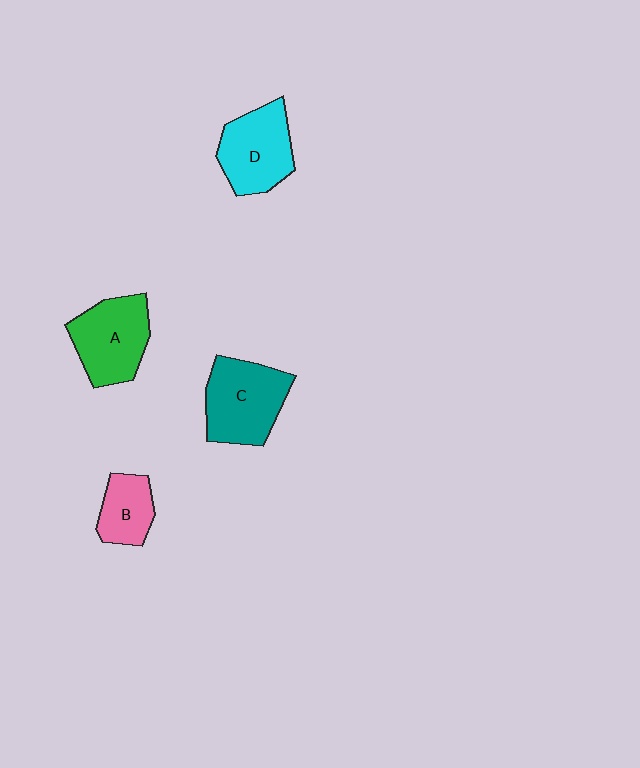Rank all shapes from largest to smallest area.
From largest to smallest: C (teal), A (green), D (cyan), B (pink).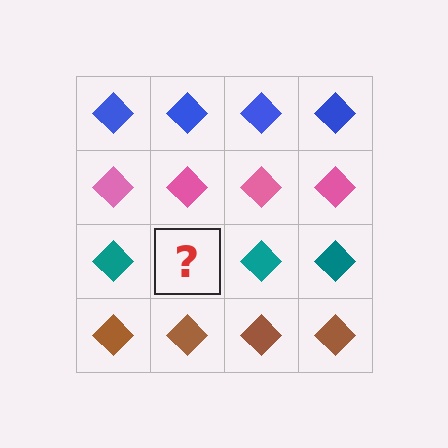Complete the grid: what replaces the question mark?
The question mark should be replaced with a teal diamond.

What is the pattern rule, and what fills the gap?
The rule is that each row has a consistent color. The gap should be filled with a teal diamond.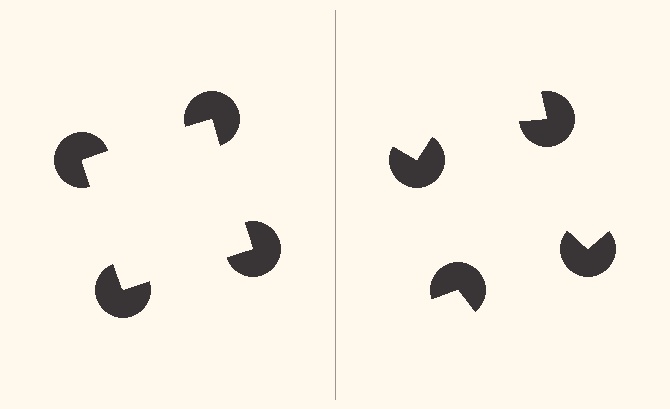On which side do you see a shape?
An illusory square appears on the left side. On the right side the wedge cuts are rotated, so no coherent shape forms.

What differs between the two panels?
The pac-man discs are positioned identically on both sides; only the wedge orientations differ. On the left they align to a square; on the right they are misaligned.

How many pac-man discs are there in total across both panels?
8 — 4 on each side.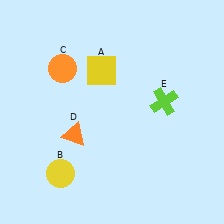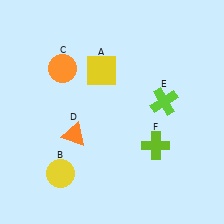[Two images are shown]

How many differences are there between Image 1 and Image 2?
There is 1 difference between the two images.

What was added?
A lime cross (F) was added in Image 2.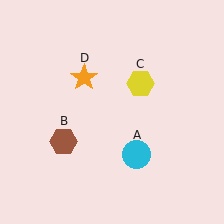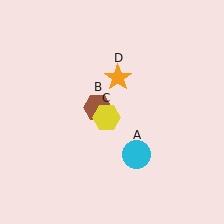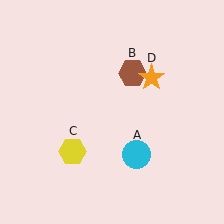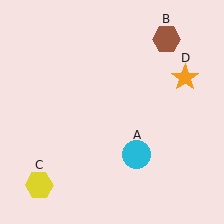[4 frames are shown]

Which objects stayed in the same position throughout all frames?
Cyan circle (object A) remained stationary.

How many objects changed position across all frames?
3 objects changed position: brown hexagon (object B), yellow hexagon (object C), orange star (object D).